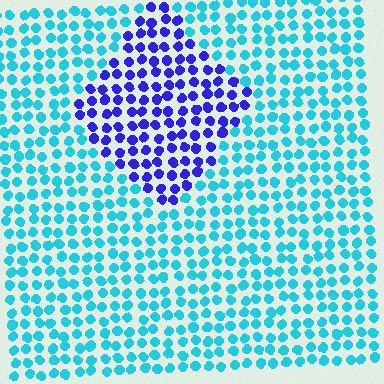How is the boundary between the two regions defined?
The boundary is defined purely by a slight shift in hue (about 58 degrees). Spacing, size, and orientation are identical on both sides.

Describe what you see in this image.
The image is filled with small cyan elements in a uniform arrangement. A diamond-shaped region is visible where the elements are tinted to a slightly different hue, forming a subtle color boundary.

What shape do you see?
I see a diamond.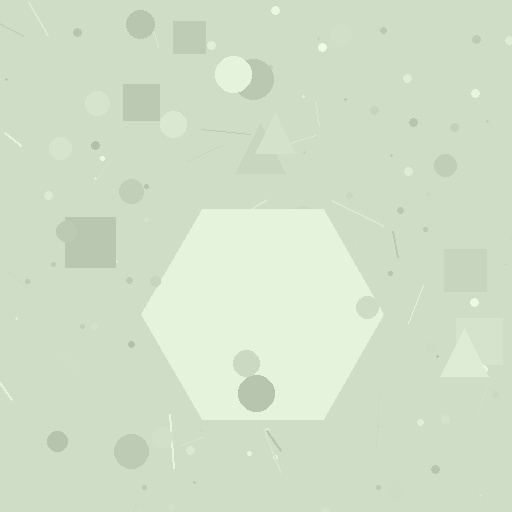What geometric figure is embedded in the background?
A hexagon is embedded in the background.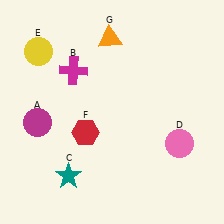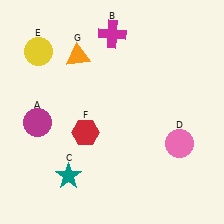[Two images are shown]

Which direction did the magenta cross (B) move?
The magenta cross (B) moved right.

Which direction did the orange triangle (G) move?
The orange triangle (G) moved left.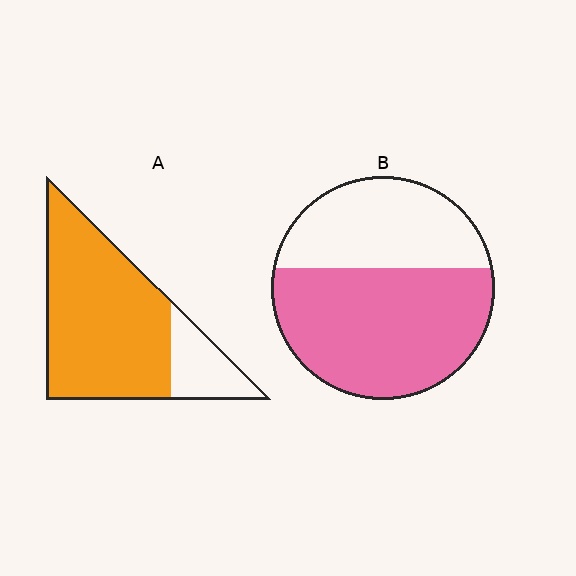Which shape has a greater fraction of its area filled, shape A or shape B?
Shape A.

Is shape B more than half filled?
Yes.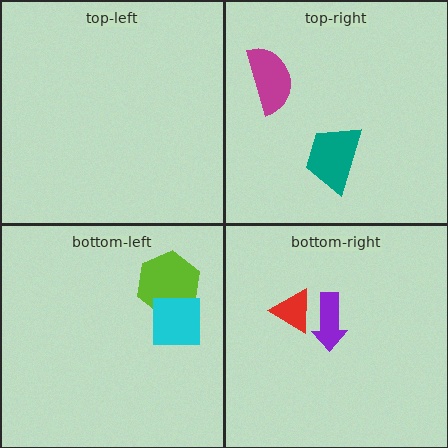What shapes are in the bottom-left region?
The lime hexagon, the cyan square.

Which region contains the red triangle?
The bottom-right region.